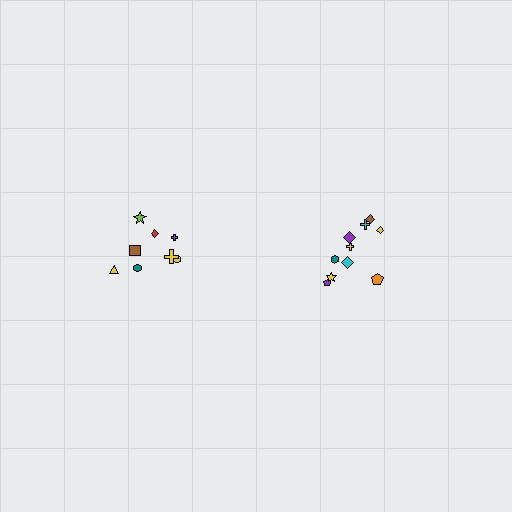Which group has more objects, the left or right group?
The right group.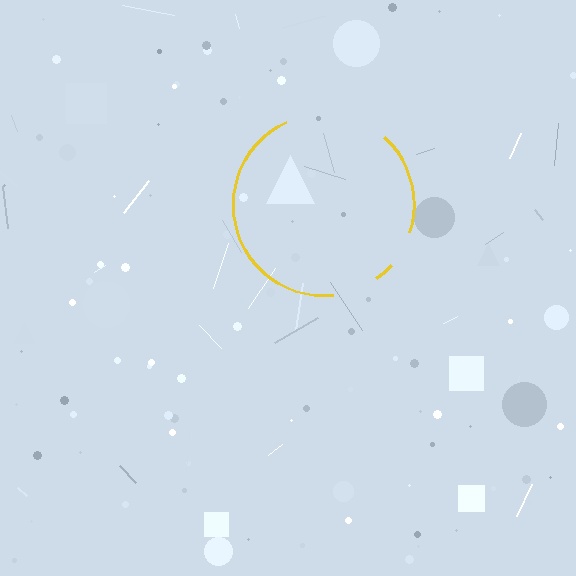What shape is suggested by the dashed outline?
The dashed outline suggests a circle.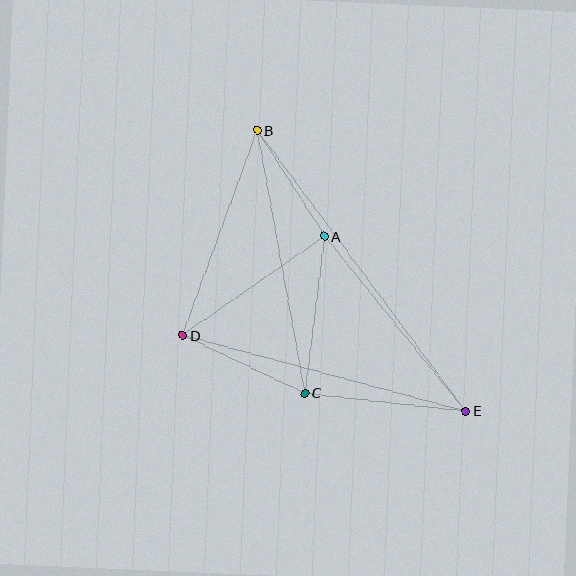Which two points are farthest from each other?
Points B and E are farthest from each other.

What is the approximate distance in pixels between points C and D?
The distance between C and D is approximately 135 pixels.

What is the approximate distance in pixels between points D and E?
The distance between D and E is approximately 293 pixels.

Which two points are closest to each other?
Points A and B are closest to each other.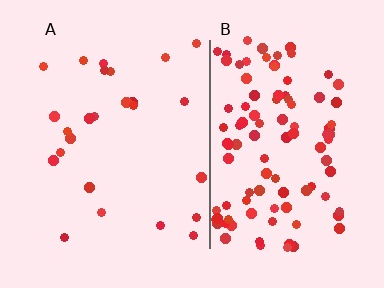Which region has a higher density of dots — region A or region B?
B (the right).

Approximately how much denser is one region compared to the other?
Approximately 4.1× — region B over region A.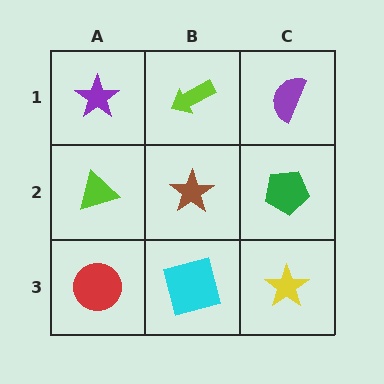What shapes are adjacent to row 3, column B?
A brown star (row 2, column B), a red circle (row 3, column A), a yellow star (row 3, column C).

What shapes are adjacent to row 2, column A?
A purple star (row 1, column A), a red circle (row 3, column A), a brown star (row 2, column B).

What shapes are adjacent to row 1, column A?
A lime triangle (row 2, column A), a lime arrow (row 1, column B).